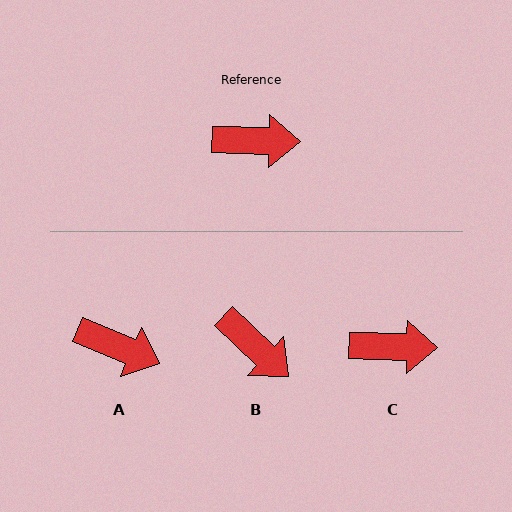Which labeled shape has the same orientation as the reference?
C.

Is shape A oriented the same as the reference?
No, it is off by about 21 degrees.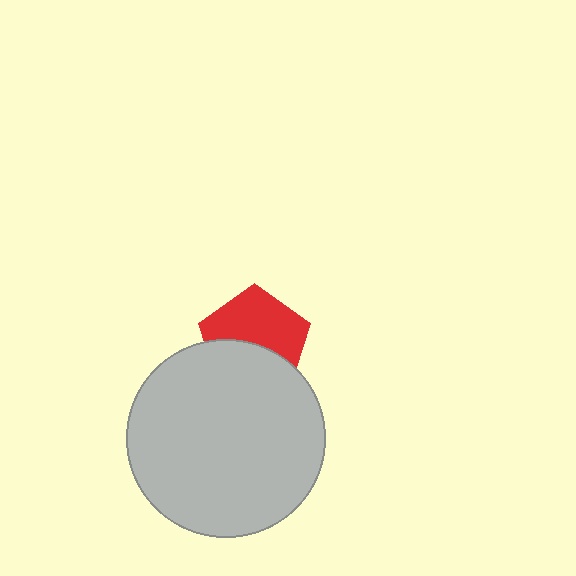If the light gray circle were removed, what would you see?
You would see the complete red pentagon.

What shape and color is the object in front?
The object in front is a light gray circle.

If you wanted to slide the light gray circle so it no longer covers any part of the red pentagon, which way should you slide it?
Slide it down — that is the most direct way to separate the two shapes.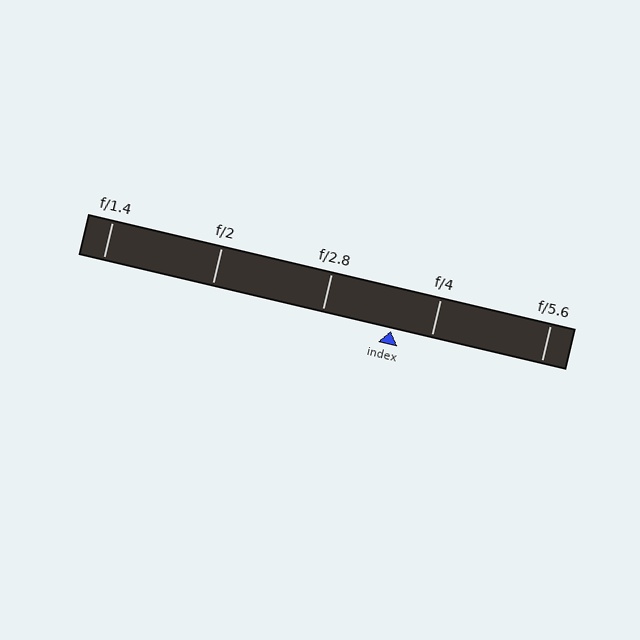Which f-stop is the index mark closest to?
The index mark is closest to f/4.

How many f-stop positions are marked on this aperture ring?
There are 5 f-stop positions marked.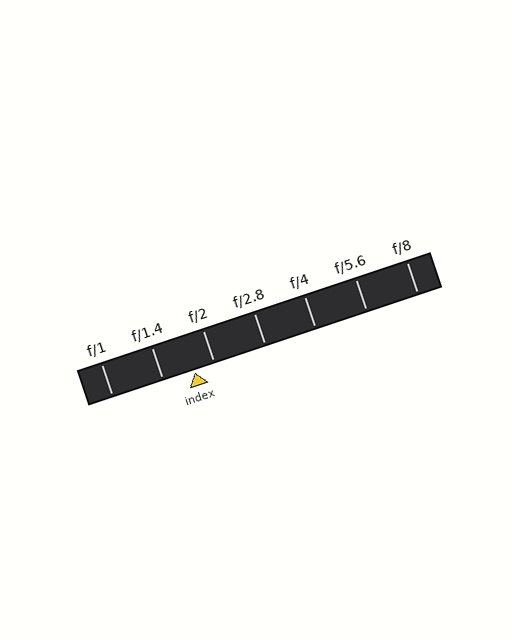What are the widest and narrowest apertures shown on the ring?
The widest aperture shown is f/1 and the narrowest is f/8.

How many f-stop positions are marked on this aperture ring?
There are 7 f-stop positions marked.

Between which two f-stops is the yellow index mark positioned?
The index mark is between f/1.4 and f/2.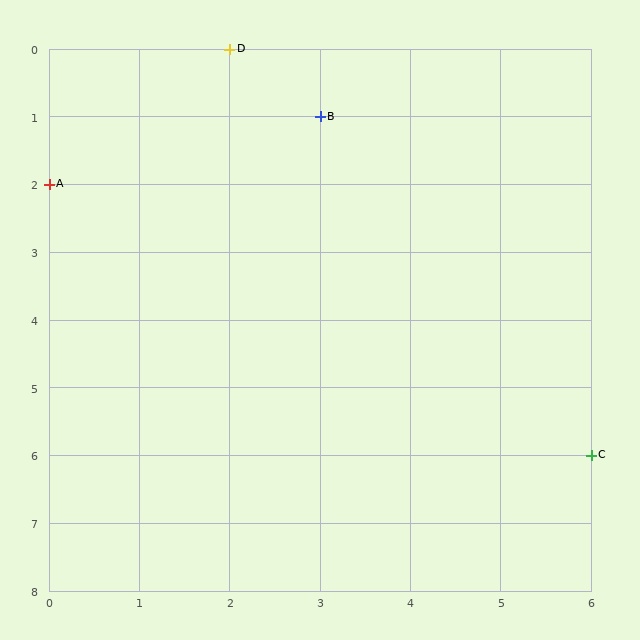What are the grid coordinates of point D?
Point D is at grid coordinates (2, 0).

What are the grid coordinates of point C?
Point C is at grid coordinates (6, 6).